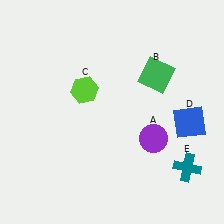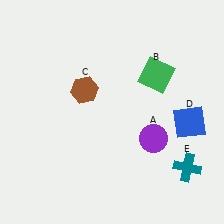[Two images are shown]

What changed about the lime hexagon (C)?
In Image 1, C is lime. In Image 2, it changed to brown.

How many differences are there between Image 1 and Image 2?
There is 1 difference between the two images.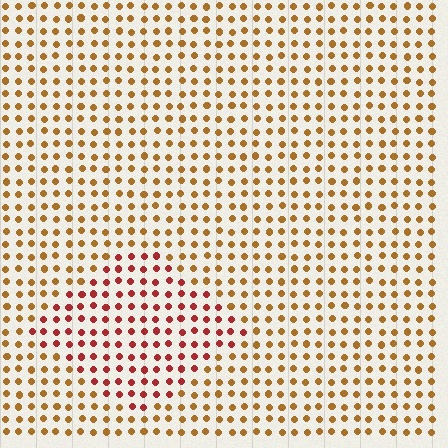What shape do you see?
I see a diamond.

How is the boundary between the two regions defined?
The boundary is defined purely by a slight shift in hue (about 38 degrees). Spacing, size, and orientation are identical on both sides.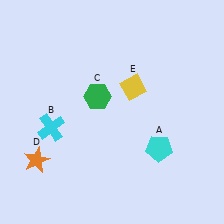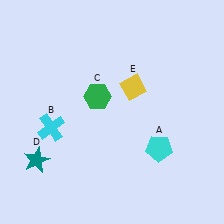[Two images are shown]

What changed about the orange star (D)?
In Image 1, D is orange. In Image 2, it changed to teal.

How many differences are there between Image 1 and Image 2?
There is 1 difference between the two images.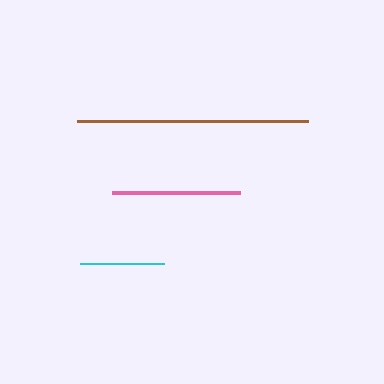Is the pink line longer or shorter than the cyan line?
The pink line is longer than the cyan line.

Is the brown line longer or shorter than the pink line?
The brown line is longer than the pink line.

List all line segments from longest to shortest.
From longest to shortest: brown, pink, cyan.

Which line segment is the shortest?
The cyan line is the shortest at approximately 84 pixels.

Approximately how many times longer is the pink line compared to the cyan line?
The pink line is approximately 1.5 times the length of the cyan line.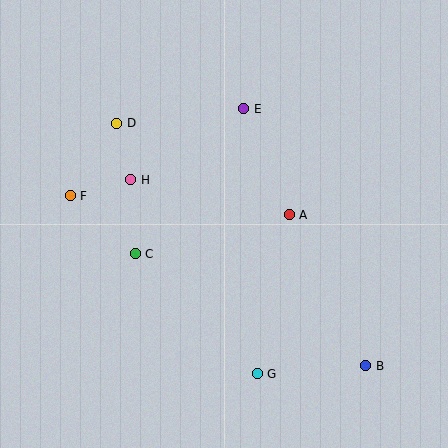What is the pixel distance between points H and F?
The distance between H and F is 63 pixels.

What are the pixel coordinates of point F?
Point F is at (70, 196).